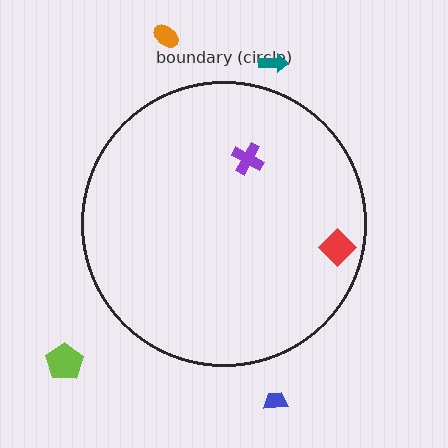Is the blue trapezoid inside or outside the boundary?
Outside.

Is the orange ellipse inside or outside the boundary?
Outside.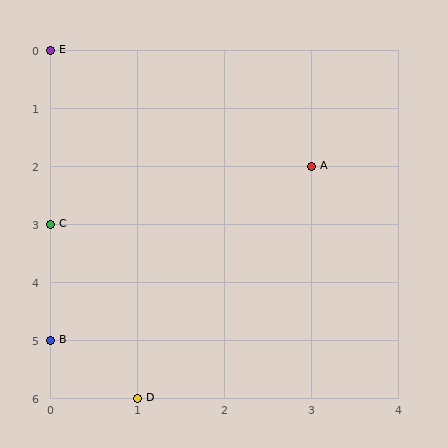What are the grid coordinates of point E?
Point E is at grid coordinates (0, 0).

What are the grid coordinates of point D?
Point D is at grid coordinates (1, 6).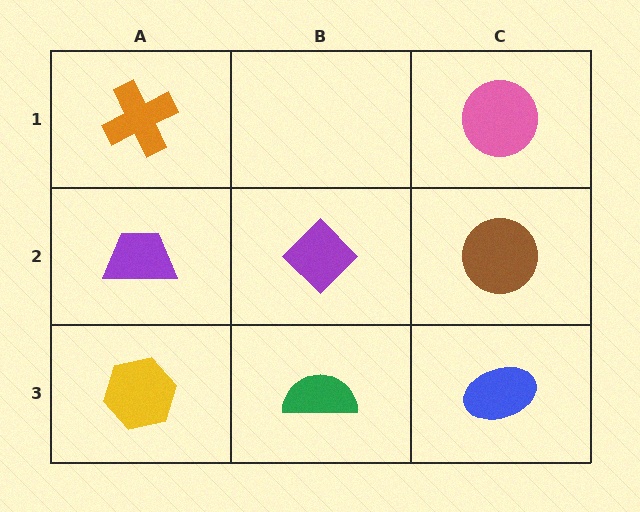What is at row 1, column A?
An orange cross.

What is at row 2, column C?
A brown circle.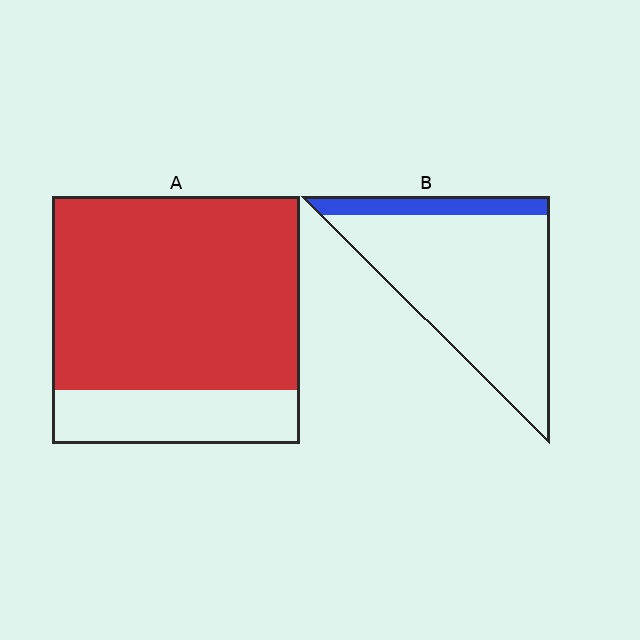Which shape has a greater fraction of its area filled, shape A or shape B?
Shape A.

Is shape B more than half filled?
No.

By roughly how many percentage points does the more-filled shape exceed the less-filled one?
By roughly 65 percentage points (A over B).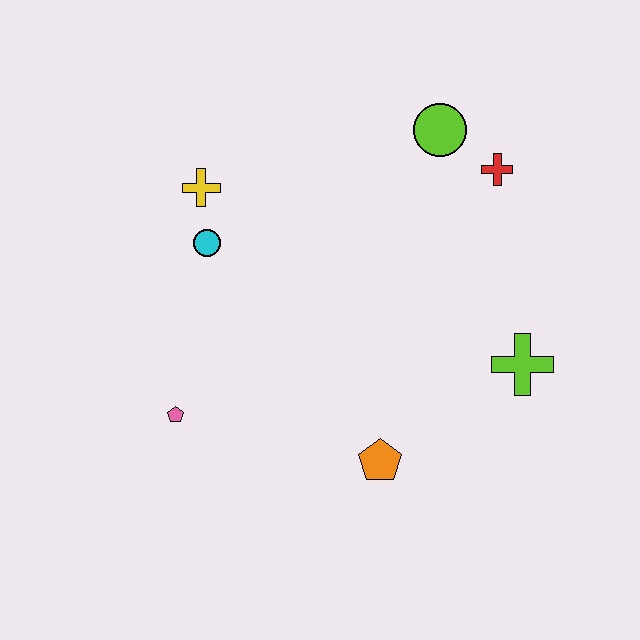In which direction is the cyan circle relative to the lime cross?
The cyan circle is to the left of the lime cross.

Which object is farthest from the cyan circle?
The lime cross is farthest from the cyan circle.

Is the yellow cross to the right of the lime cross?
No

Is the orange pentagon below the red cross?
Yes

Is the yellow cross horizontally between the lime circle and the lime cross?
No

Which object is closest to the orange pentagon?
The lime cross is closest to the orange pentagon.